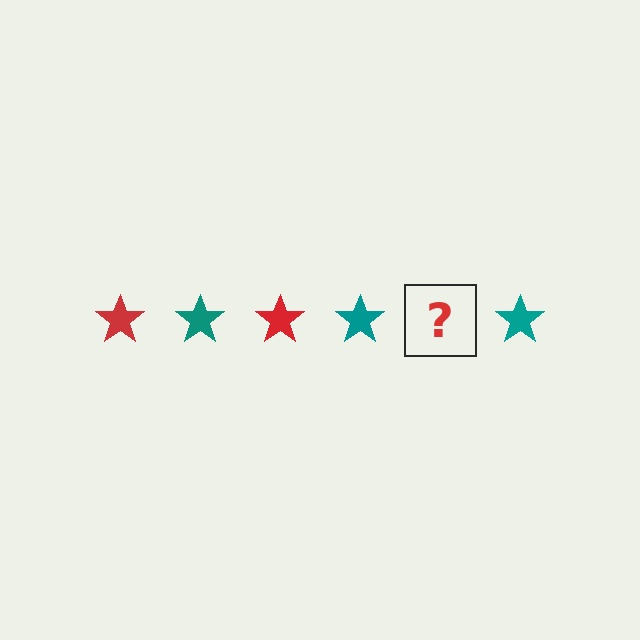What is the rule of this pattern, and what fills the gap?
The rule is that the pattern cycles through red, teal stars. The gap should be filled with a red star.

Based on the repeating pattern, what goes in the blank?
The blank should be a red star.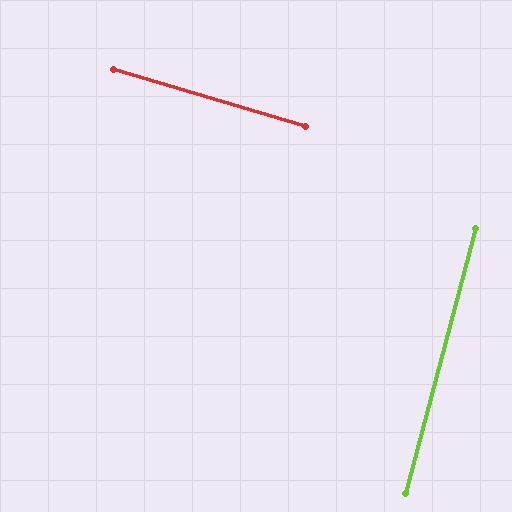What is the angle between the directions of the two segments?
Approximately 88 degrees.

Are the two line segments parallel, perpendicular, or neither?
Perpendicular — they meet at approximately 88°.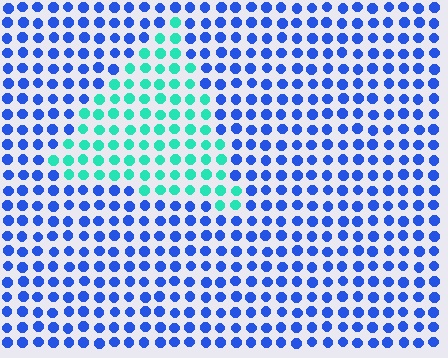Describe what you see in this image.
The image is filled with small blue elements in a uniform arrangement. A triangle-shaped region is visible where the elements are tinted to a slightly different hue, forming a subtle color boundary.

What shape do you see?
I see a triangle.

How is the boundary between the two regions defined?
The boundary is defined purely by a slight shift in hue (about 60 degrees). Spacing, size, and orientation are identical on both sides.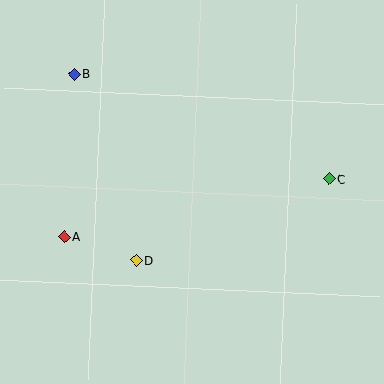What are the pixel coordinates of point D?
Point D is at (136, 260).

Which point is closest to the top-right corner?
Point C is closest to the top-right corner.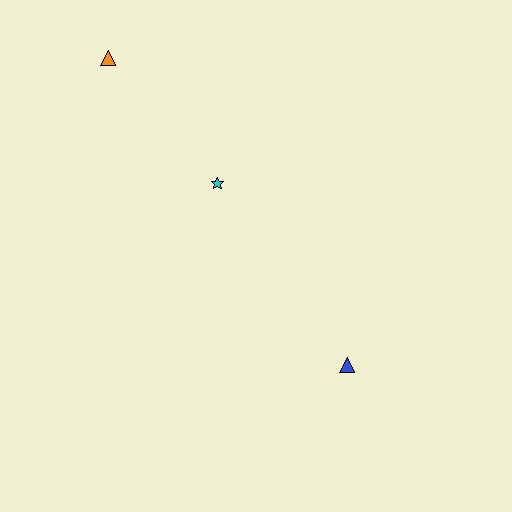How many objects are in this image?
There are 3 objects.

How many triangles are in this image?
There are 2 triangles.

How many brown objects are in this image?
There are no brown objects.